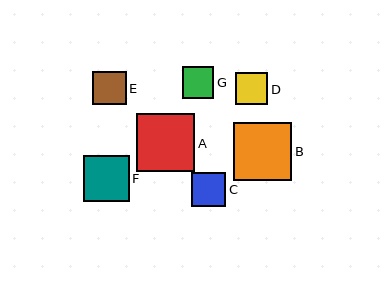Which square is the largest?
Square A is the largest with a size of approximately 58 pixels.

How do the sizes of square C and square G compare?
Square C and square G are approximately the same size.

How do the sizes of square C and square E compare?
Square C and square E are approximately the same size.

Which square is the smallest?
Square G is the smallest with a size of approximately 31 pixels.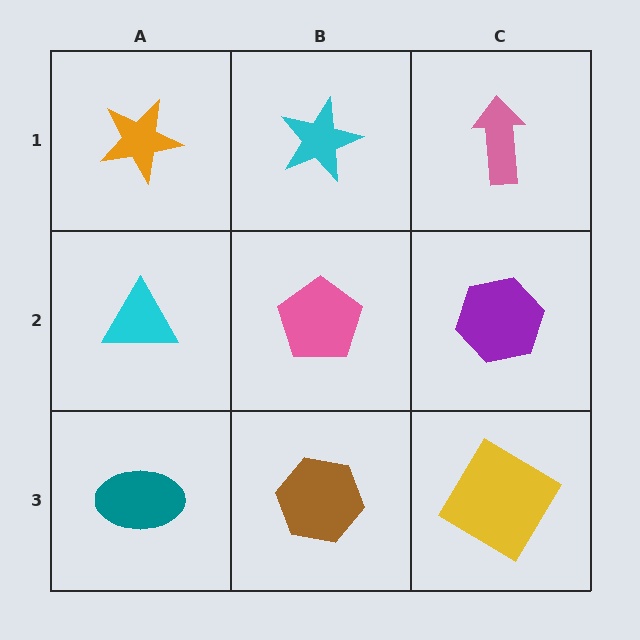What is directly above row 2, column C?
A pink arrow.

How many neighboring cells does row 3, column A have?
2.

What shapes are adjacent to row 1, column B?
A pink pentagon (row 2, column B), an orange star (row 1, column A), a pink arrow (row 1, column C).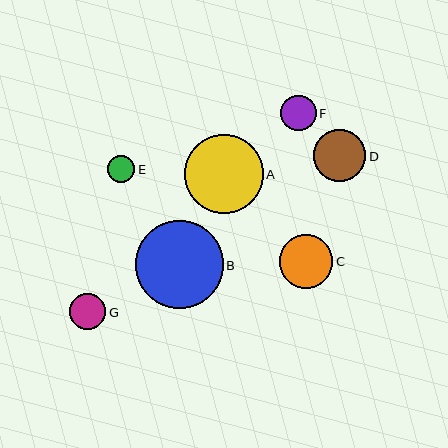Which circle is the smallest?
Circle E is the smallest with a size of approximately 27 pixels.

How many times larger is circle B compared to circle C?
Circle B is approximately 1.6 times the size of circle C.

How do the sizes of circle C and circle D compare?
Circle C and circle D are approximately the same size.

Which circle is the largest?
Circle B is the largest with a size of approximately 88 pixels.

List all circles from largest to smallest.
From largest to smallest: B, A, C, D, G, F, E.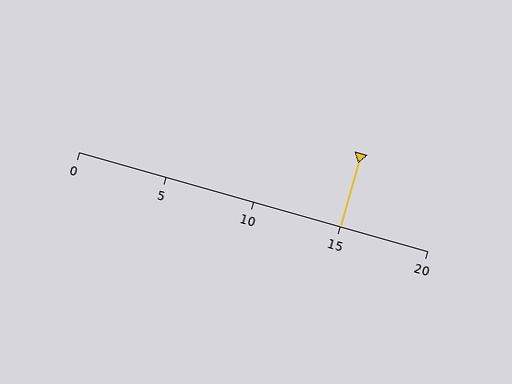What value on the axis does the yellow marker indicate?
The marker indicates approximately 15.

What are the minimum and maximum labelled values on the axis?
The axis runs from 0 to 20.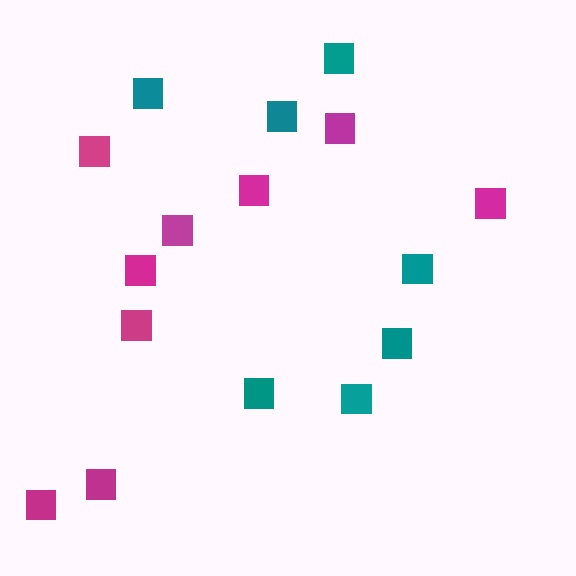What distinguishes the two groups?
There are 2 groups: one group of teal squares (7) and one group of magenta squares (9).